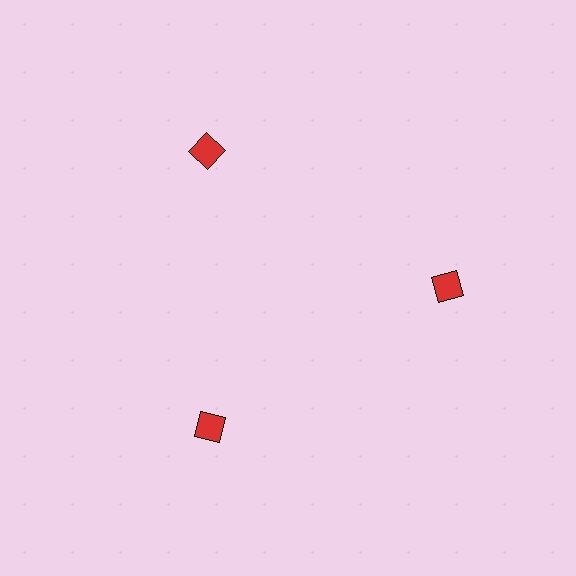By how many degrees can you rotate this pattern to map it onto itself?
The pattern maps onto itself every 120 degrees of rotation.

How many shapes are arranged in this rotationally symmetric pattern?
There are 3 shapes, arranged in 3 groups of 1.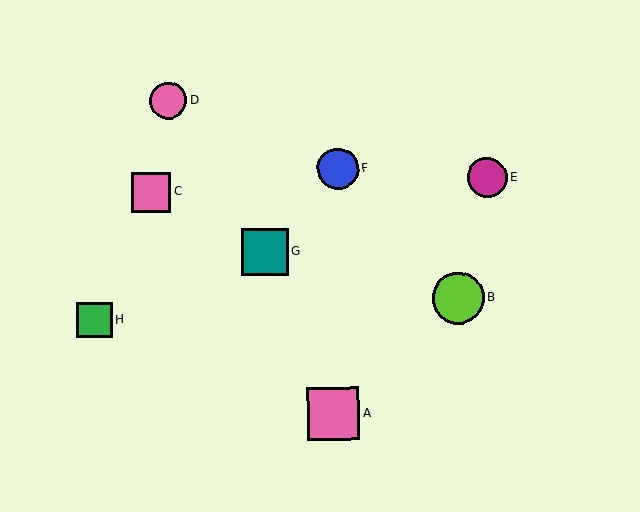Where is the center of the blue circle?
The center of the blue circle is at (338, 169).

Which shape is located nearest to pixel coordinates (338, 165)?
The blue circle (labeled F) at (338, 169) is nearest to that location.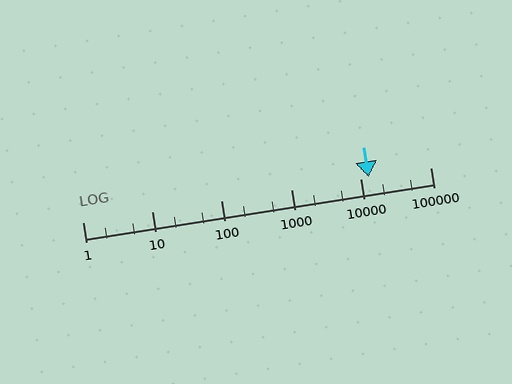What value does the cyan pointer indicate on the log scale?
The pointer indicates approximately 13000.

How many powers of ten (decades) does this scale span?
The scale spans 5 decades, from 1 to 100000.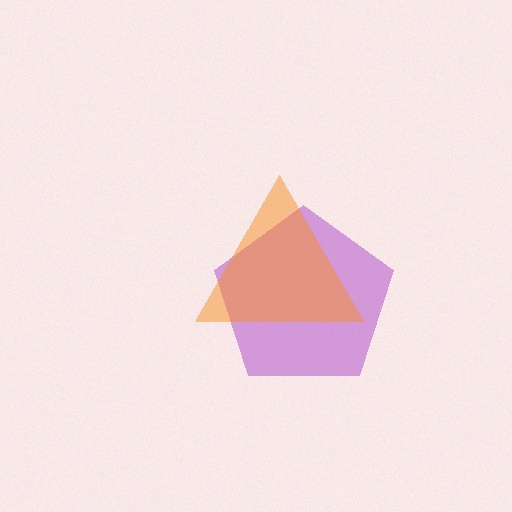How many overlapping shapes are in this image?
There are 2 overlapping shapes in the image.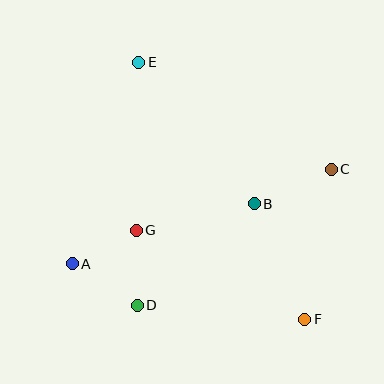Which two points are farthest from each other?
Points E and F are farthest from each other.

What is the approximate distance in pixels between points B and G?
The distance between B and G is approximately 121 pixels.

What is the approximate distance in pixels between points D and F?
The distance between D and F is approximately 168 pixels.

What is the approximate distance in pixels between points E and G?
The distance between E and G is approximately 168 pixels.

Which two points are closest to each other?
Points A and G are closest to each other.